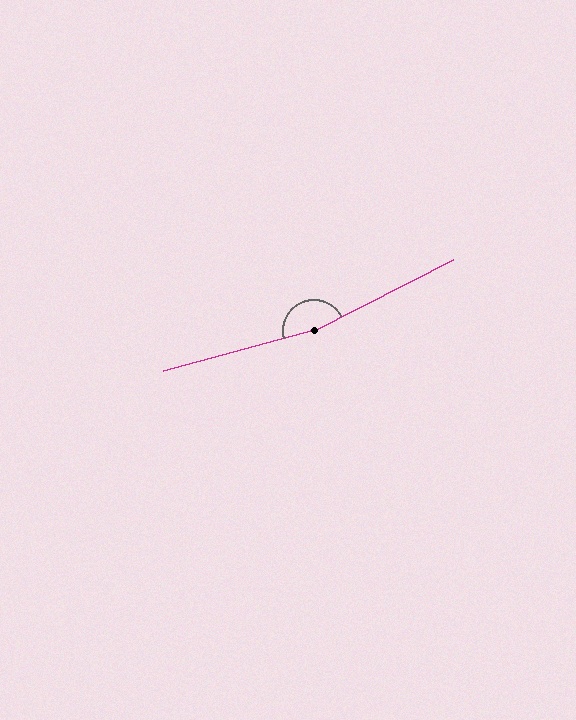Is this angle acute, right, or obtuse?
It is obtuse.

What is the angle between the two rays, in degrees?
Approximately 168 degrees.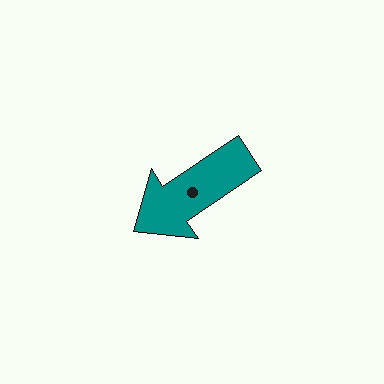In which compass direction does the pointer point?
Southwest.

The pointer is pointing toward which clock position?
Roughly 8 o'clock.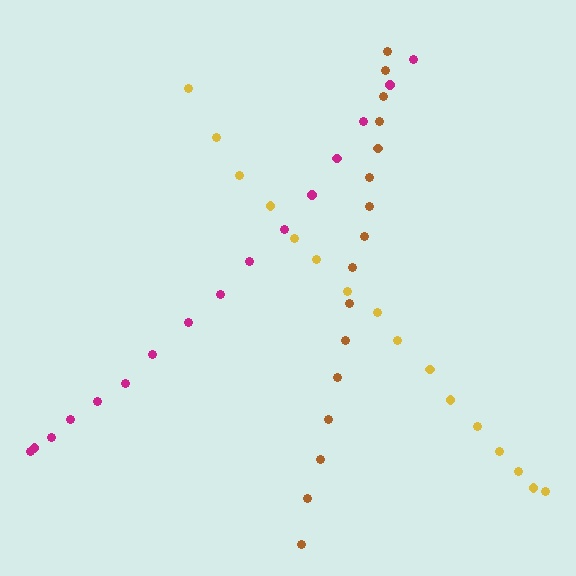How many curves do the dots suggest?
There are 3 distinct paths.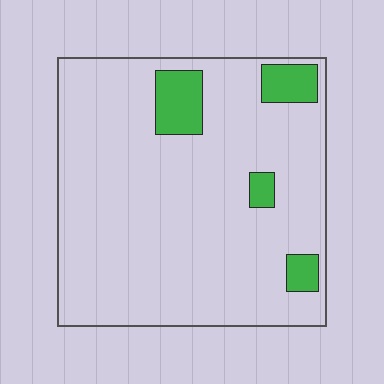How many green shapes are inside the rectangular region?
4.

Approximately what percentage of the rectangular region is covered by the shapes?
Approximately 10%.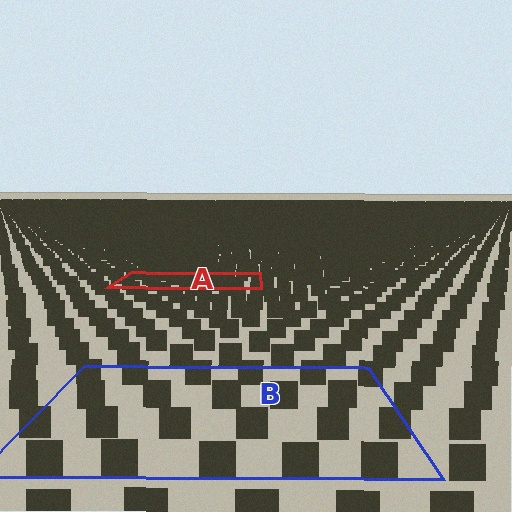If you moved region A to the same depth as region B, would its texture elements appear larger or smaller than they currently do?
They would appear larger. At a closer depth, the same texture elements are projected at a bigger on-screen size.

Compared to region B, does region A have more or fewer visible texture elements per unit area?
Region A has more texture elements per unit area — they are packed more densely because it is farther away.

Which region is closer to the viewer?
Region B is closer. The texture elements there are larger and more spread out.